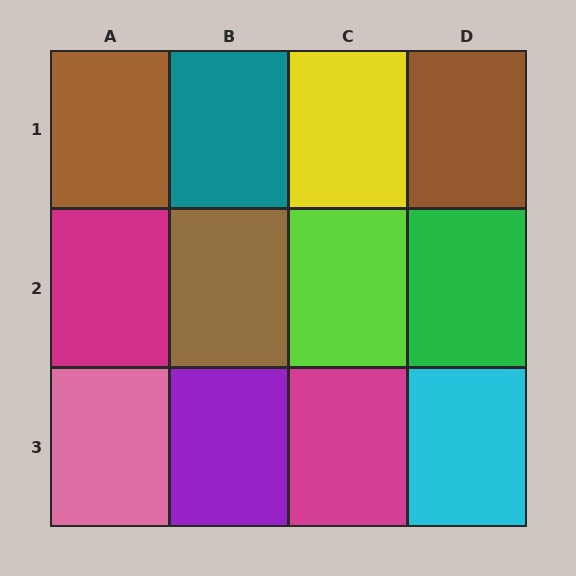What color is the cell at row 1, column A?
Brown.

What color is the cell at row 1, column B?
Teal.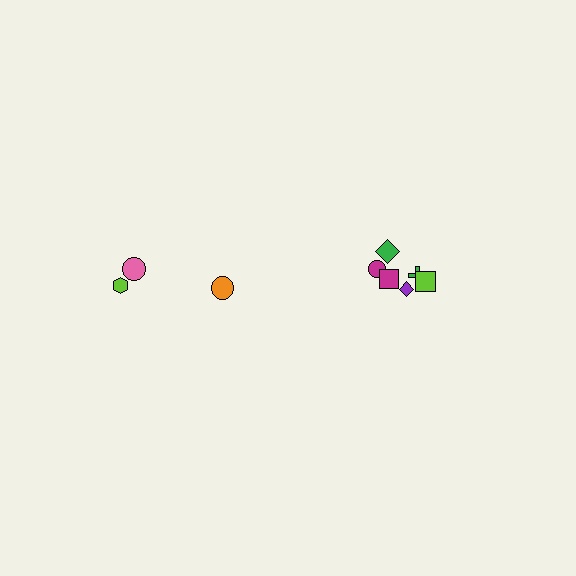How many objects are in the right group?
There are 6 objects.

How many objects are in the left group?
There are 3 objects.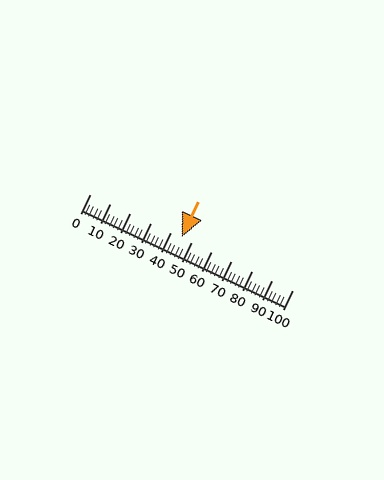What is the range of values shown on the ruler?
The ruler shows values from 0 to 100.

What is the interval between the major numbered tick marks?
The major tick marks are spaced 10 units apart.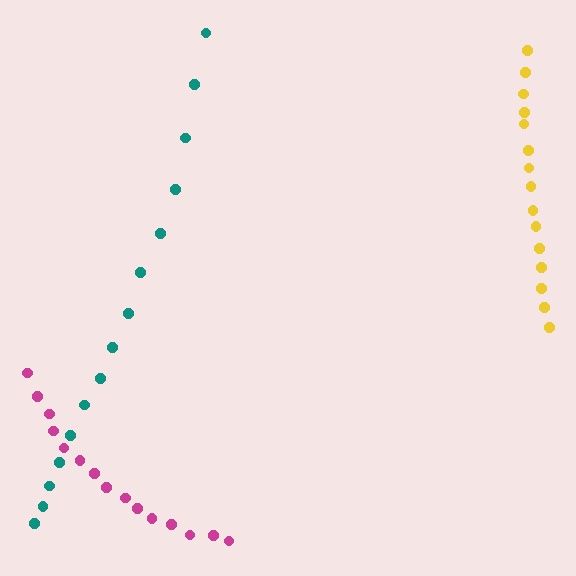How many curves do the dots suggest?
There are 3 distinct paths.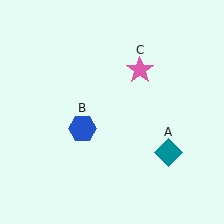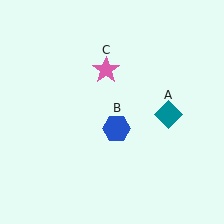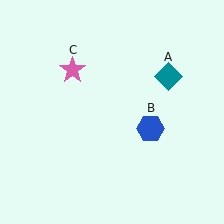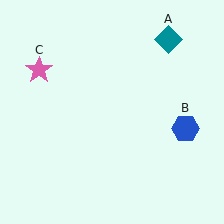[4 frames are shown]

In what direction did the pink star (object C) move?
The pink star (object C) moved left.